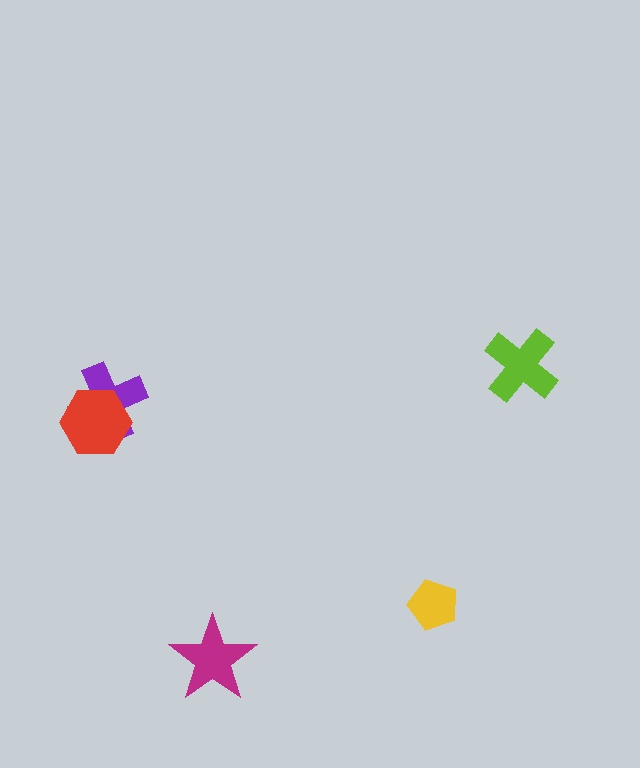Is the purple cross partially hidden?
Yes, it is partially covered by another shape.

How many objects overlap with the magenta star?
0 objects overlap with the magenta star.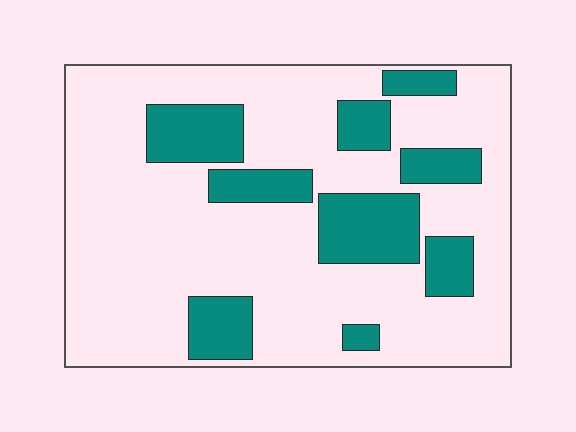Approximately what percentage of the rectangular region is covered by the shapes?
Approximately 25%.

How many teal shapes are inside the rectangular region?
9.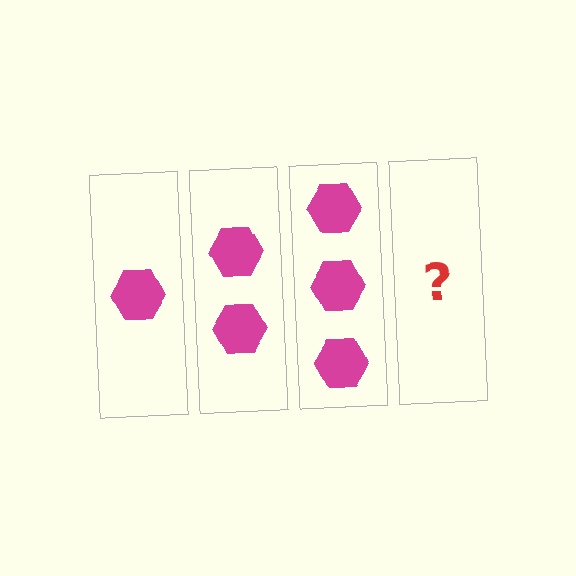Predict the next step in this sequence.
The next step is 4 hexagons.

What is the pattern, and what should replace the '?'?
The pattern is that each step adds one more hexagon. The '?' should be 4 hexagons.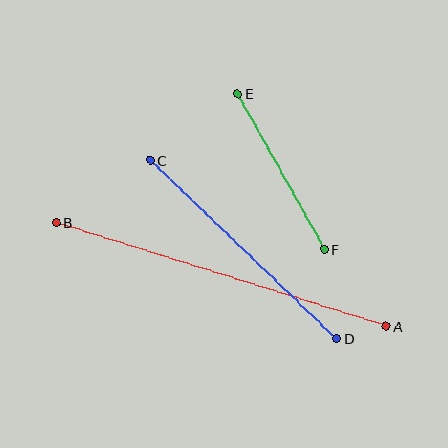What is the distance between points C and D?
The distance is approximately 258 pixels.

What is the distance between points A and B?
The distance is approximately 346 pixels.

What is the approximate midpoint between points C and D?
The midpoint is at approximately (243, 249) pixels.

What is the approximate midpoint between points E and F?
The midpoint is at approximately (281, 171) pixels.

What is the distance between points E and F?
The distance is approximately 178 pixels.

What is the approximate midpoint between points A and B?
The midpoint is at approximately (221, 274) pixels.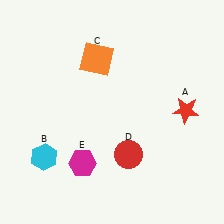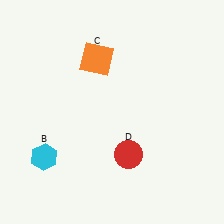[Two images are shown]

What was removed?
The magenta hexagon (E), the red star (A) were removed in Image 2.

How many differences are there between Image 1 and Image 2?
There are 2 differences between the two images.